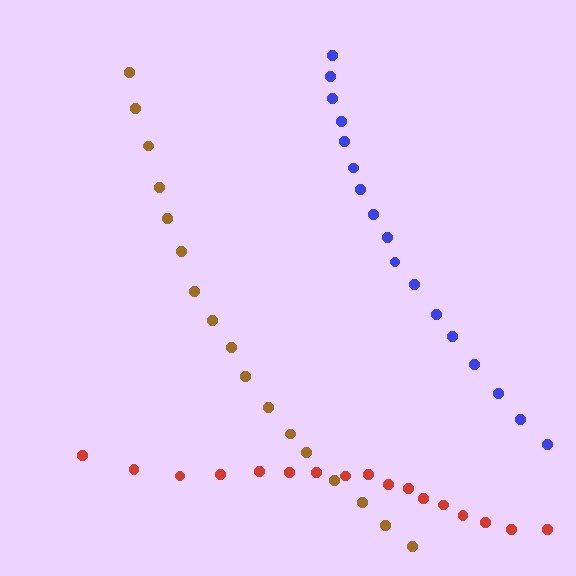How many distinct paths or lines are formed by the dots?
There are 3 distinct paths.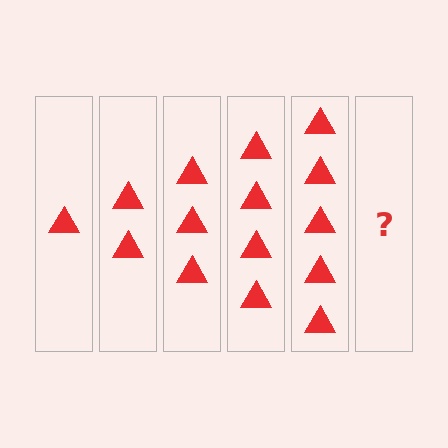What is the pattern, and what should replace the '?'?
The pattern is that each step adds one more triangle. The '?' should be 6 triangles.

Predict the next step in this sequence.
The next step is 6 triangles.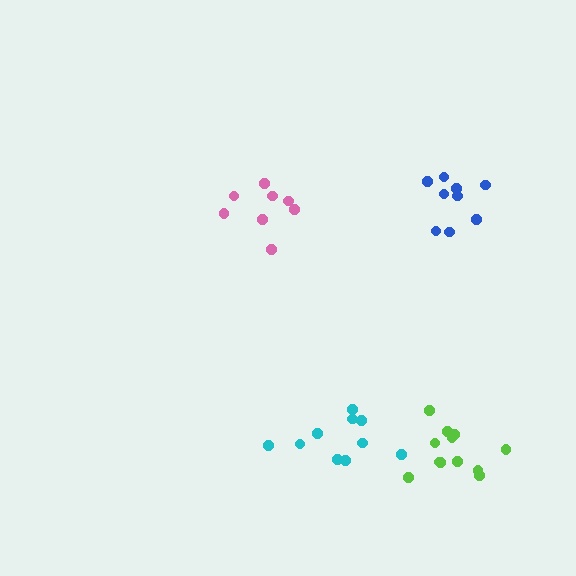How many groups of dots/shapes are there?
There are 4 groups.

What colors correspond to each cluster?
The clusters are colored: blue, pink, cyan, lime.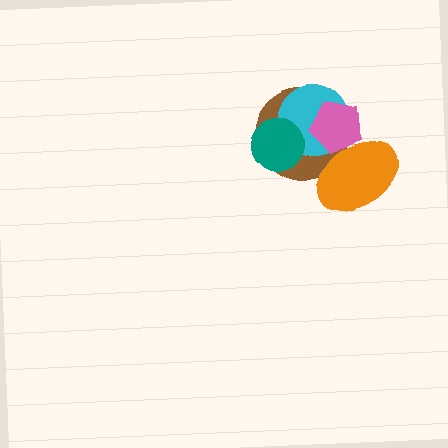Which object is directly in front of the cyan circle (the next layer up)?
The pink pentagon is directly in front of the cyan circle.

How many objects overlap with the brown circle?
4 objects overlap with the brown circle.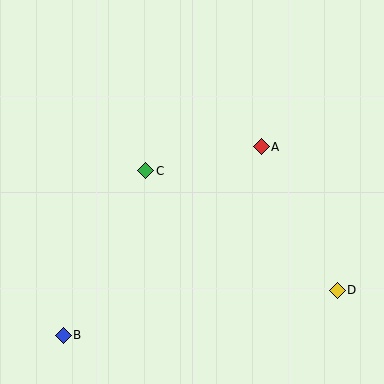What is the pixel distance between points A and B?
The distance between A and B is 273 pixels.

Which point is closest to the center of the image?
Point C at (146, 171) is closest to the center.